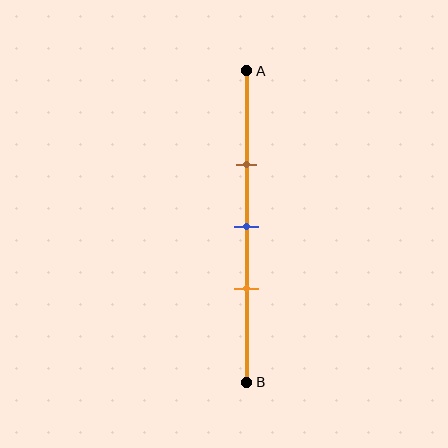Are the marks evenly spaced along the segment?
Yes, the marks are approximately evenly spaced.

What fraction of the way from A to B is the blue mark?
The blue mark is approximately 50% (0.5) of the way from A to B.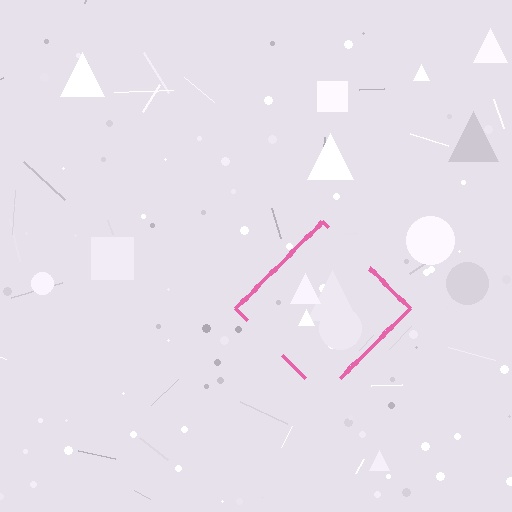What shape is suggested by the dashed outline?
The dashed outline suggests a diamond.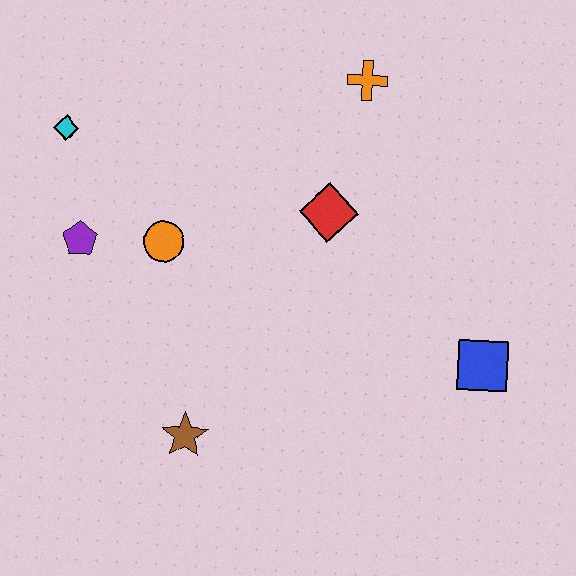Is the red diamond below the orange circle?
No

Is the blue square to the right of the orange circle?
Yes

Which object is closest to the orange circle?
The purple pentagon is closest to the orange circle.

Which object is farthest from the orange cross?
The brown star is farthest from the orange cross.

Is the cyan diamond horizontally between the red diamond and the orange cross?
No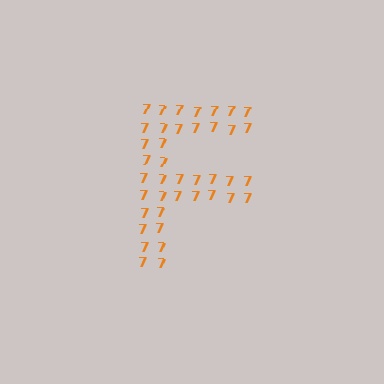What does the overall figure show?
The overall figure shows the letter F.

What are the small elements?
The small elements are digit 7's.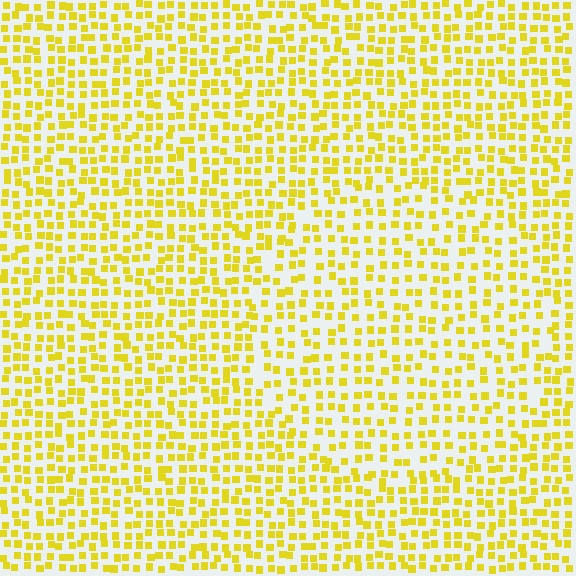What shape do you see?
I see a circle.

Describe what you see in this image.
The image contains small yellow elements arranged at two different densities. A circle-shaped region is visible where the elements are less densely packed than the surrounding area.